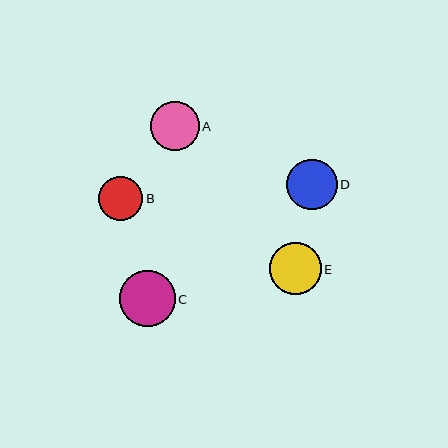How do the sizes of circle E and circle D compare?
Circle E and circle D are approximately the same size.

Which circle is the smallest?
Circle B is the smallest with a size of approximately 44 pixels.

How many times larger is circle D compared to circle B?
Circle D is approximately 1.1 times the size of circle B.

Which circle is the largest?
Circle C is the largest with a size of approximately 55 pixels.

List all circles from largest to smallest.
From largest to smallest: C, E, D, A, B.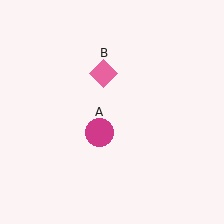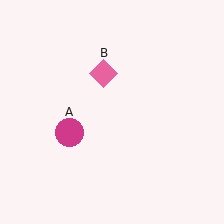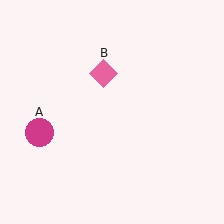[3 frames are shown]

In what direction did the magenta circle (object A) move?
The magenta circle (object A) moved left.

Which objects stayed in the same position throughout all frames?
Pink diamond (object B) remained stationary.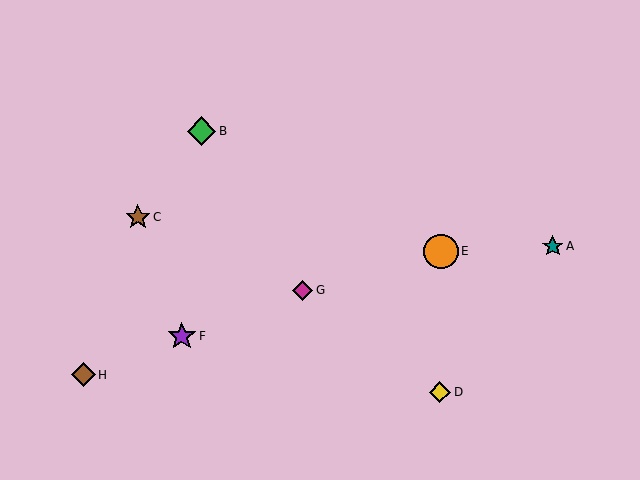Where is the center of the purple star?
The center of the purple star is at (182, 336).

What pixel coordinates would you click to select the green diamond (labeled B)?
Click at (202, 131) to select the green diamond B.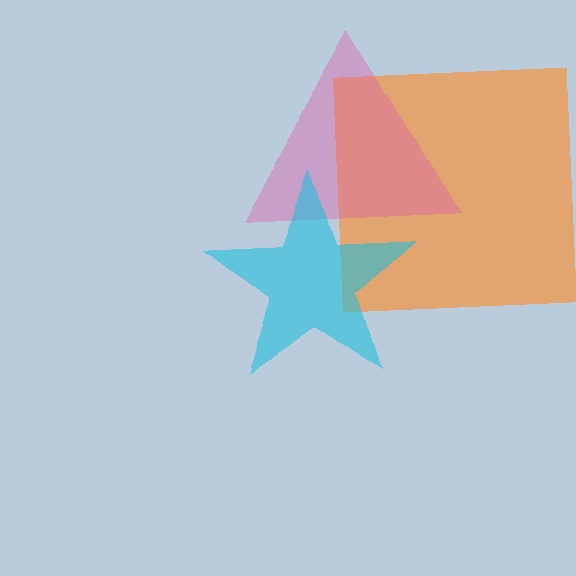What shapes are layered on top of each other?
The layered shapes are: an orange square, a pink triangle, a cyan star.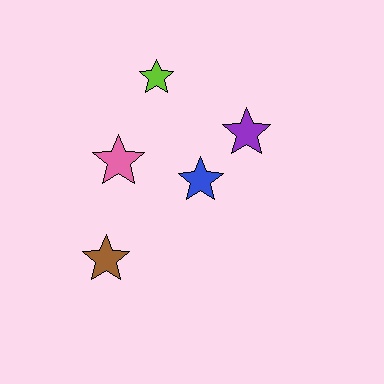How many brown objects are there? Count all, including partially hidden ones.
There is 1 brown object.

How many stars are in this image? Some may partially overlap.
There are 5 stars.